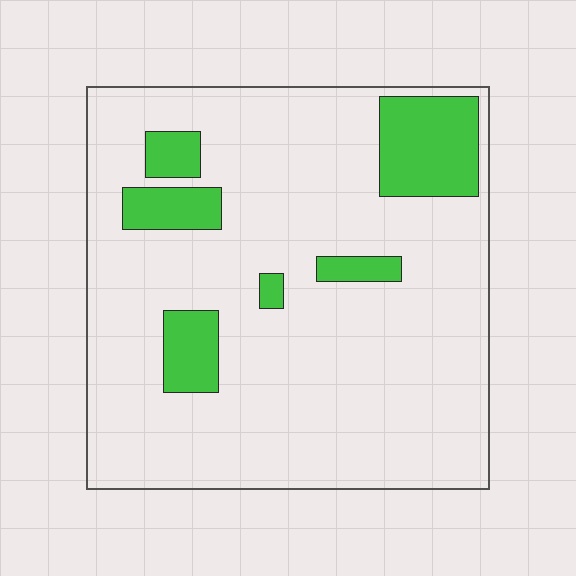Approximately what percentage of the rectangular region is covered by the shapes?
Approximately 15%.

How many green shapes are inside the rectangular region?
6.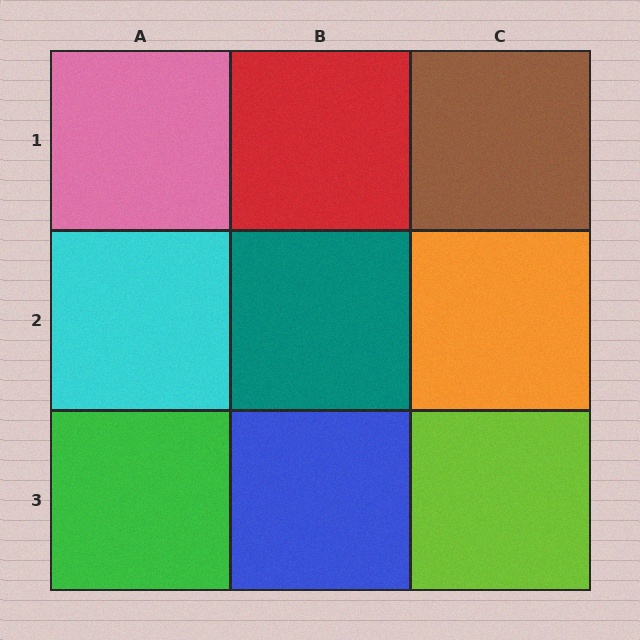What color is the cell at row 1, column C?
Brown.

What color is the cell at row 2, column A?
Cyan.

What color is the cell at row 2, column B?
Teal.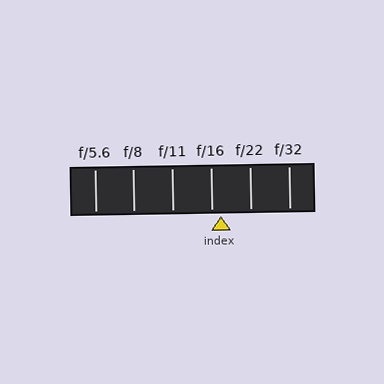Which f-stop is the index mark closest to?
The index mark is closest to f/16.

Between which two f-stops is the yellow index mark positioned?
The index mark is between f/16 and f/22.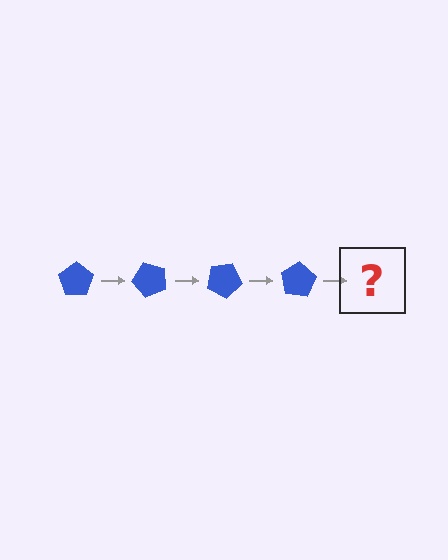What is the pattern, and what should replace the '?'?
The pattern is that the pentagon rotates 50 degrees each step. The '?' should be a blue pentagon rotated 200 degrees.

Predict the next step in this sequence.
The next step is a blue pentagon rotated 200 degrees.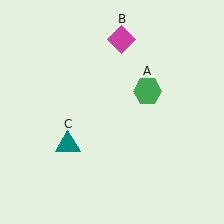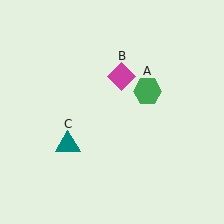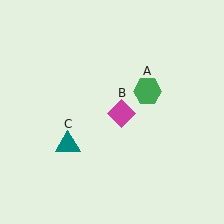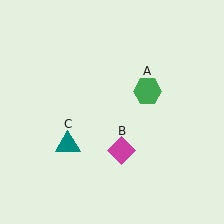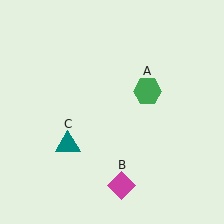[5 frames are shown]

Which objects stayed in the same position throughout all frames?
Green hexagon (object A) and teal triangle (object C) remained stationary.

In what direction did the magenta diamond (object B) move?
The magenta diamond (object B) moved down.